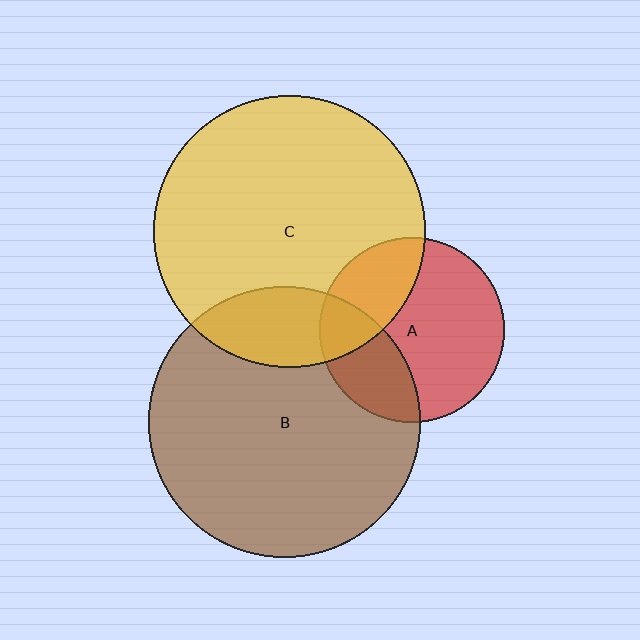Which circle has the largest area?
Circle C (yellow).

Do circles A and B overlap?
Yes.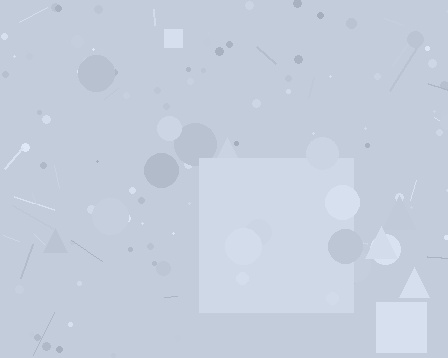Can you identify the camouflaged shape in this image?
The camouflaged shape is a square.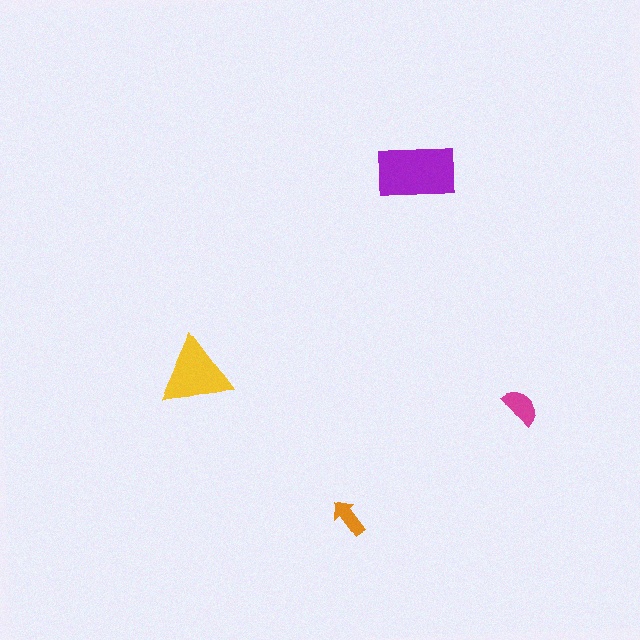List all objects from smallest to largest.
The orange arrow, the magenta semicircle, the yellow triangle, the purple rectangle.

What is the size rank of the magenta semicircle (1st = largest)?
3rd.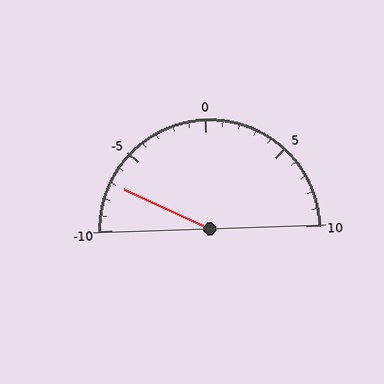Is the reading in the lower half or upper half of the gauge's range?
The reading is in the lower half of the range (-10 to 10).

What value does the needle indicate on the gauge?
The needle indicates approximately -7.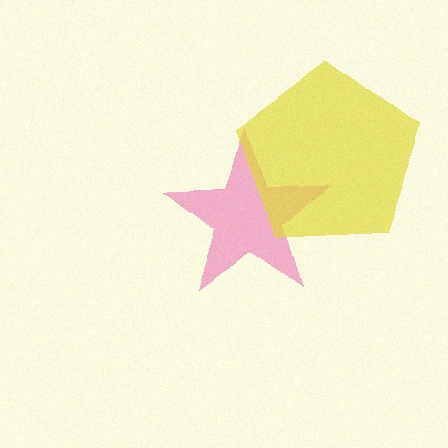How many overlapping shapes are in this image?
There are 2 overlapping shapes in the image.